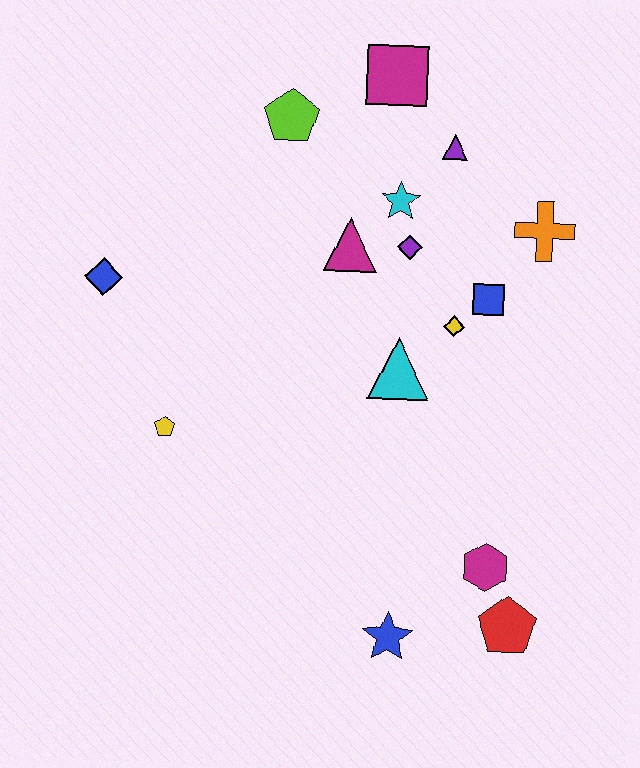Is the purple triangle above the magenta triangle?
Yes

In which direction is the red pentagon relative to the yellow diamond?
The red pentagon is below the yellow diamond.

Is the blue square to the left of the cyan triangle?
No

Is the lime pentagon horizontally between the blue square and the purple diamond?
No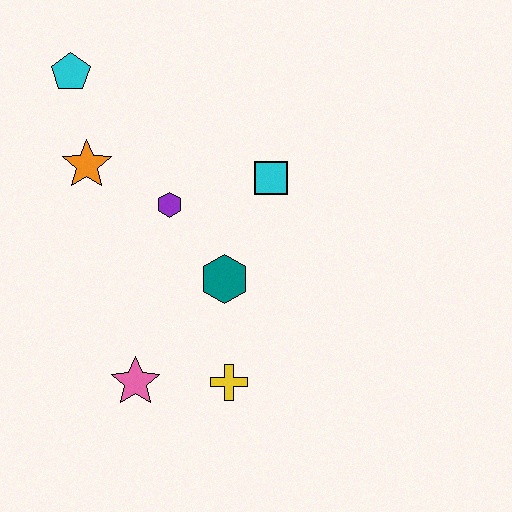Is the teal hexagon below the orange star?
Yes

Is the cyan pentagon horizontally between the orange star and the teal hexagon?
No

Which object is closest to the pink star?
The yellow cross is closest to the pink star.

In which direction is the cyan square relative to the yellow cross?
The cyan square is above the yellow cross.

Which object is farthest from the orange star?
The yellow cross is farthest from the orange star.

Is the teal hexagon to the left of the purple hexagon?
No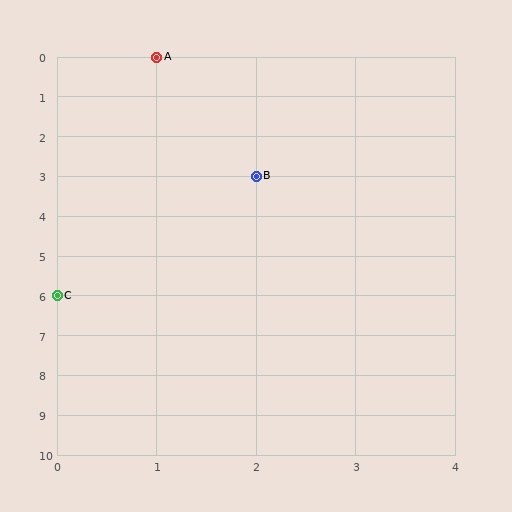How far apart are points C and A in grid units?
Points C and A are 1 column and 6 rows apart (about 6.1 grid units diagonally).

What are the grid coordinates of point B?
Point B is at grid coordinates (2, 3).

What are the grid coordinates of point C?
Point C is at grid coordinates (0, 6).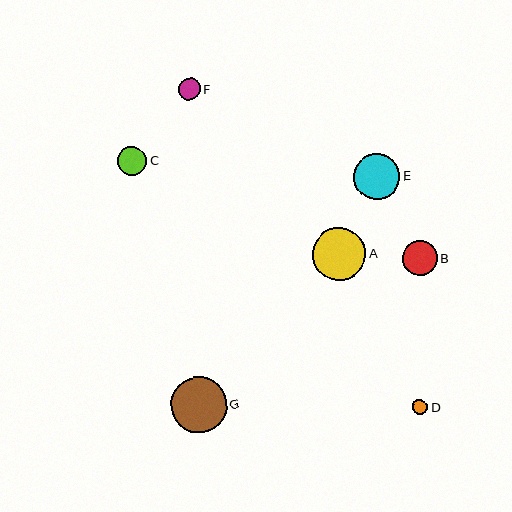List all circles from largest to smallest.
From largest to smallest: G, A, E, B, C, F, D.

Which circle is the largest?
Circle G is the largest with a size of approximately 56 pixels.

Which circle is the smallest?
Circle D is the smallest with a size of approximately 15 pixels.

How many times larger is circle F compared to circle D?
Circle F is approximately 1.4 times the size of circle D.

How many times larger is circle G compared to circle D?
Circle G is approximately 3.7 times the size of circle D.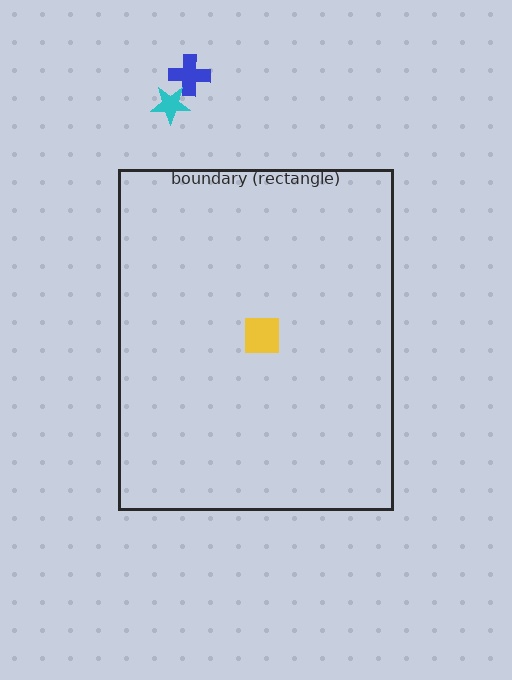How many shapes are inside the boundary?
1 inside, 2 outside.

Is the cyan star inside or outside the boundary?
Outside.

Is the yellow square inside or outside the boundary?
Inside.